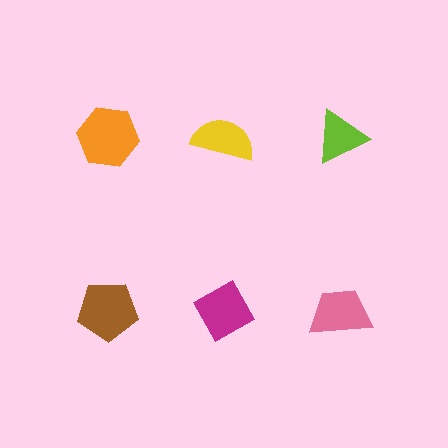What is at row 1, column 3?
A lime triangle.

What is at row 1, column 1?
An orange hexagon.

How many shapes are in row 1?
3 shapes.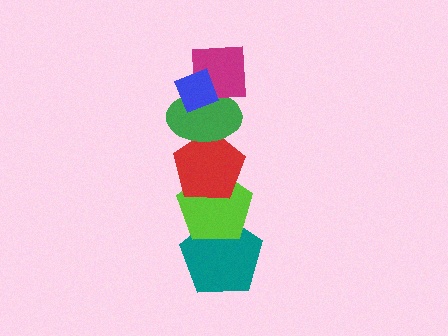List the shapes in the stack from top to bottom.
From top to bottom: the blue diamond, the magenta square, the green ellipse, the red pentagon, the lime pentagon, the teal pentagon.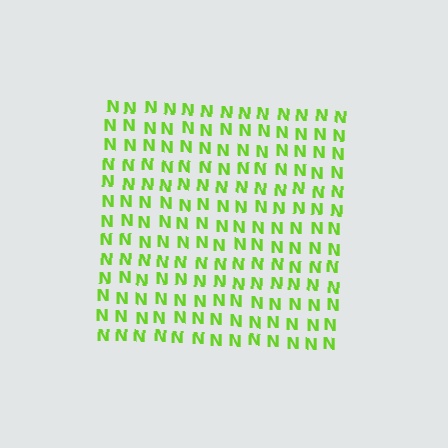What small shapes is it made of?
It is made of small letter N's.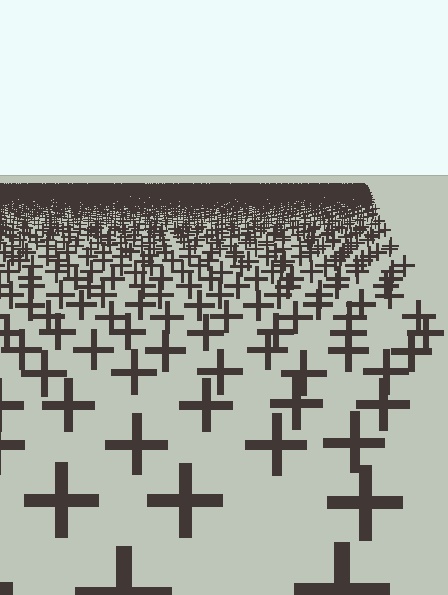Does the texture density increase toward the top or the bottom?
Density increases toward the top.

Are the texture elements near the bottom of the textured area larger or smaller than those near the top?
Larger. Near the bottom, elements are closer to the viewer and appear at a bigger on-screen size.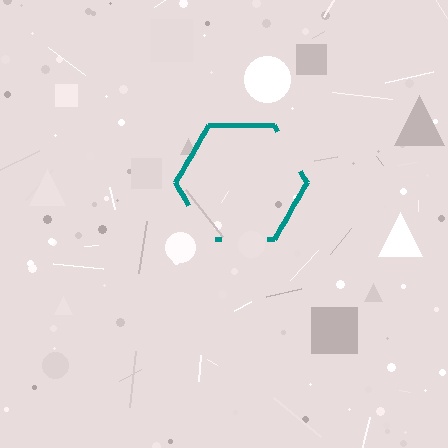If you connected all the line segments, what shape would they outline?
They would outline a hexagon.